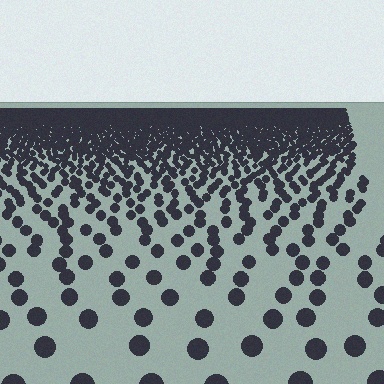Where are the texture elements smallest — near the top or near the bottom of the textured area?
Near the top.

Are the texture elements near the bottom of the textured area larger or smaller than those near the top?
Larger. Near the bottom, elements are closer to the viewer and appear at a bigger on-screen size.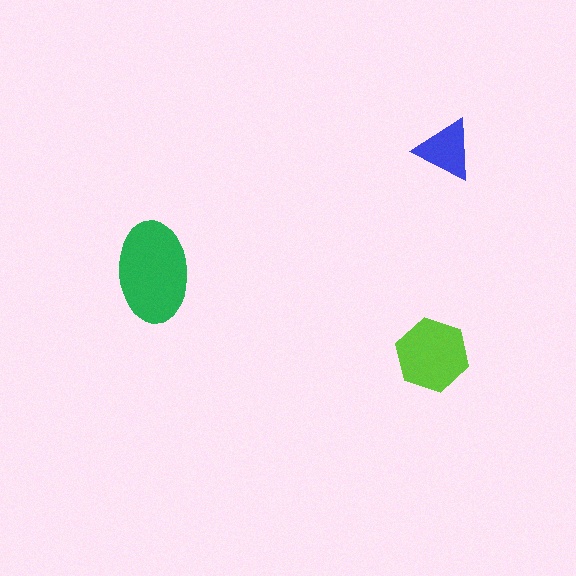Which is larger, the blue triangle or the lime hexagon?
The lime hexagon.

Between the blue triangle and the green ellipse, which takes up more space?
The green ellipse.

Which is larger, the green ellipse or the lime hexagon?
The green ellipse.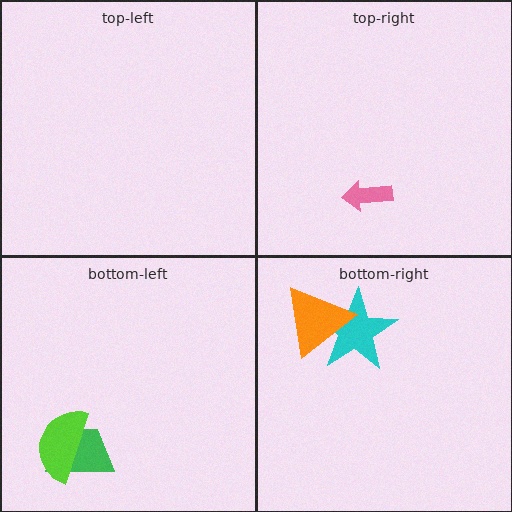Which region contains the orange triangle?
The bottom-right region.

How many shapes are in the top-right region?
1.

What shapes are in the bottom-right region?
The cyan star, the orange triangle.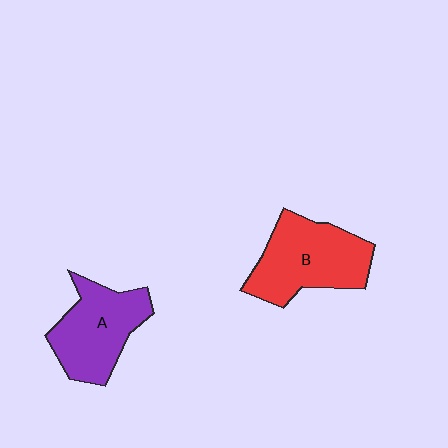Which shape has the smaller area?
Shape A (purple).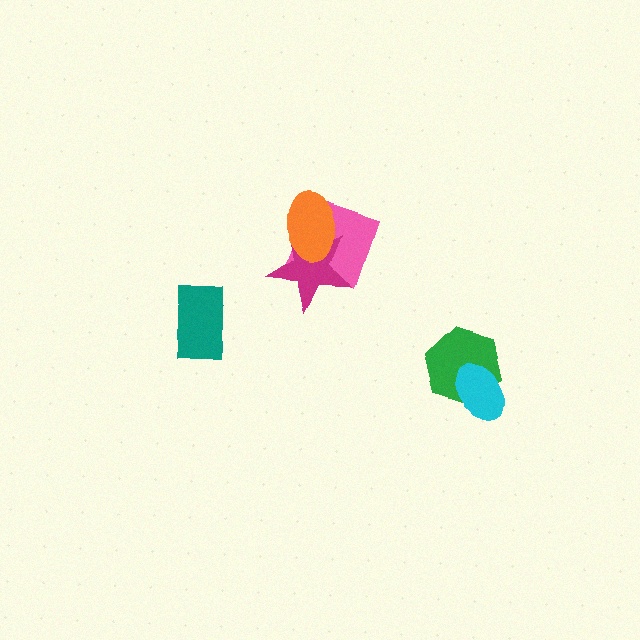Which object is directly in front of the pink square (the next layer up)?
The magenta star is directly in front of the pink square.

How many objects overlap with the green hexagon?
1 object overlaps with the green hexagon.